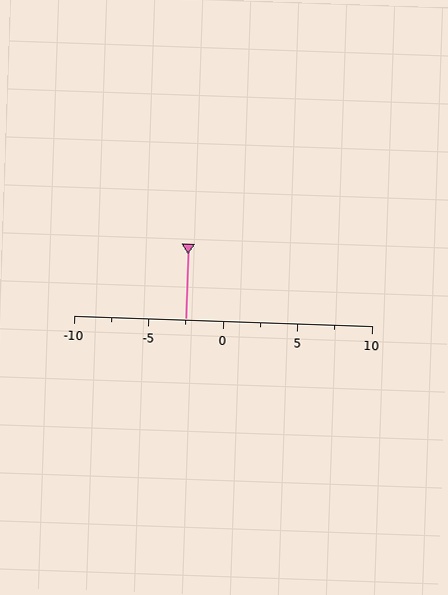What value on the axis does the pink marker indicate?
The marker indicates approximately -2.5.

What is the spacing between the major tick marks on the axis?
The major ticks are spaced 5 apart.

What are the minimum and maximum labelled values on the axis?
The axis runs from -10 to 10.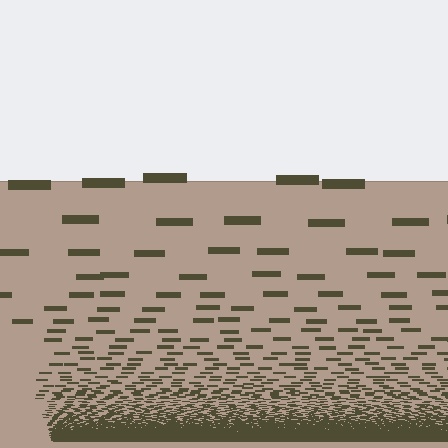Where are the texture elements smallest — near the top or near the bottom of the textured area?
Near the bottom.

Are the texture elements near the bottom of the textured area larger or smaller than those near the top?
Smaller. The gradient is inverted — elements near the bottom are smaller and denser.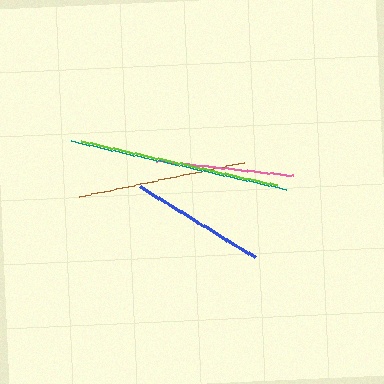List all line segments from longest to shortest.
From longest to shortest: teal, lime, brown, pink, blue.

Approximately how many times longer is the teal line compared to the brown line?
The teal line is approximately 1.3 times the length of the brown line.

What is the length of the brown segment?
The brown segment is approximately 168 pixels long.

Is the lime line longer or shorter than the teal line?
The teal line is longer than the lime line.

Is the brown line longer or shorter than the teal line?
The teal line is longer than the brown line.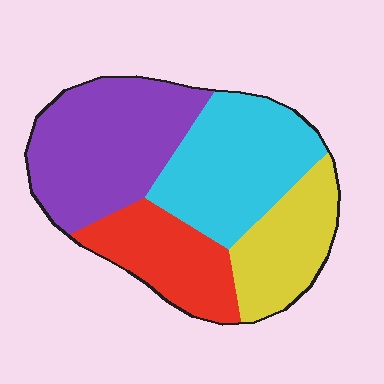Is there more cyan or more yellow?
Cyan.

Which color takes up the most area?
Purple, at roughly 35%.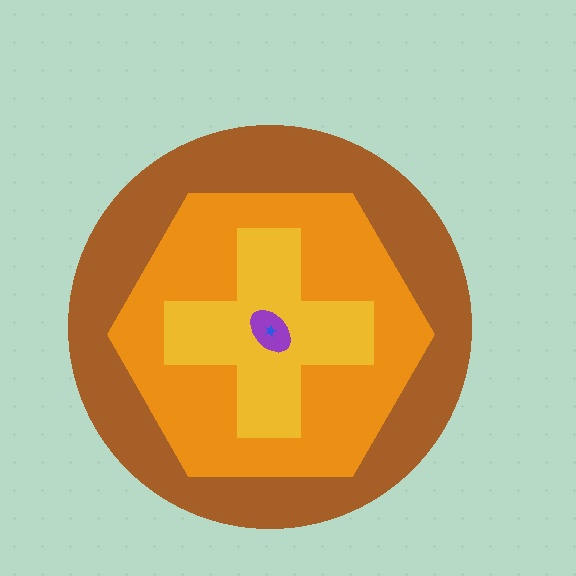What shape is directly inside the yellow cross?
The purple ellipse.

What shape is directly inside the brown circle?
The orange hexagon.